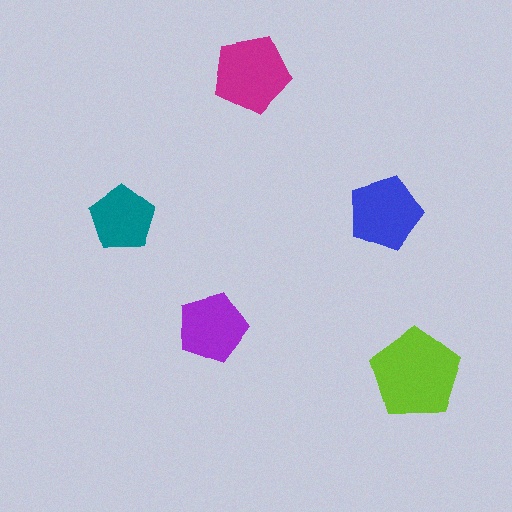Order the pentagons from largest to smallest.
the lime one, the magenta one, the blue one, the purple one, the teal one.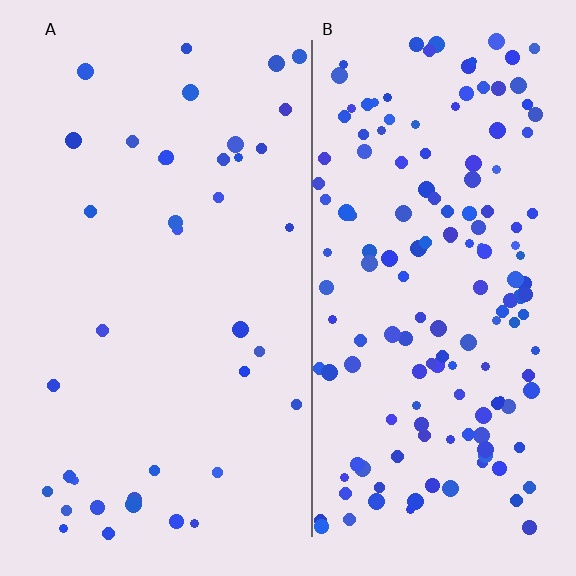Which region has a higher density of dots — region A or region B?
B (the right).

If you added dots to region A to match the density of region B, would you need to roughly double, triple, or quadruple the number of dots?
Approximately quadruple.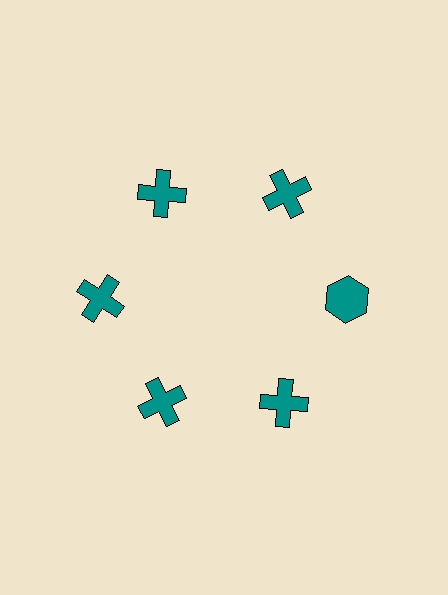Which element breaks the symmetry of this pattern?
The teal hexagon at roughly the 3 o'clock position breaks the symmetry. All other shapes are teal crosses.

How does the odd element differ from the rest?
It has a different shape: hexagon instead of cross.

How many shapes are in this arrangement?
There are 6 shapes arranged in a ring pattern.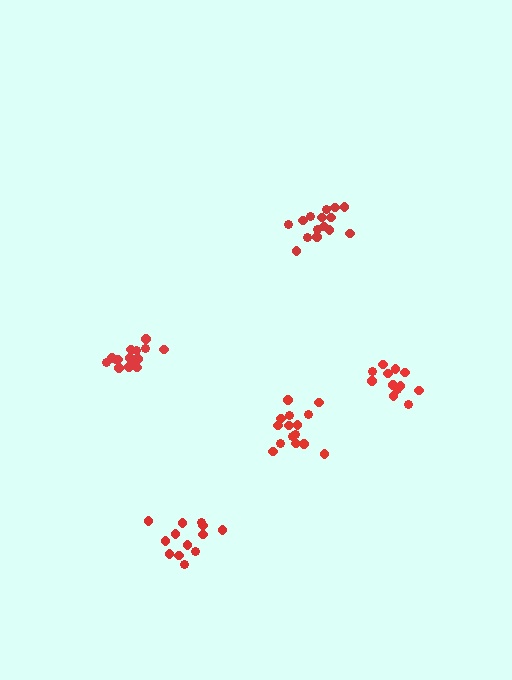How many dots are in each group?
Group 1: 12 dots, Group 2: 15 dots, Group 3: 13 dots, Group 4: 15 dots, Group 5: 16 dots (71 total).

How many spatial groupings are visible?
There are 5 spatial groupings.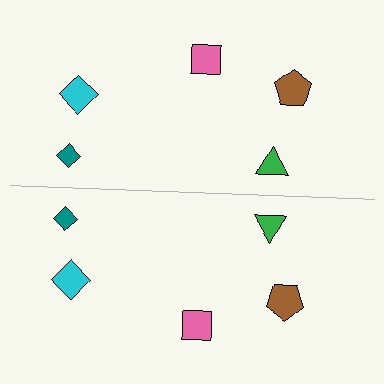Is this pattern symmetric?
Yes, this pattern has bilateral (reflection) symmetry.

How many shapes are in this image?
There are 10 shapes in this image.